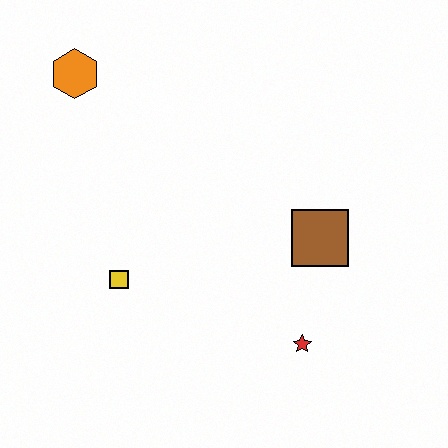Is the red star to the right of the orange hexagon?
Yes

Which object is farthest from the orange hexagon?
The red star is farthest from the orange hexagon.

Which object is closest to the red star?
The brown square is closest to the red star.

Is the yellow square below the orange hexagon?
Yes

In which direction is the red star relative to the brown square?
The red star is below the brown square.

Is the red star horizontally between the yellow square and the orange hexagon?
No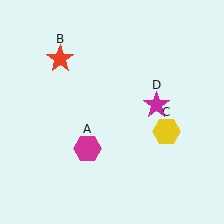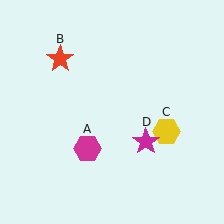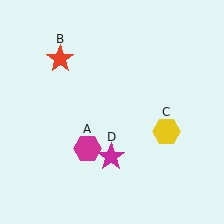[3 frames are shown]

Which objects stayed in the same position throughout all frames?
Magenta hexagon (object A) and red star (object B) and yellow hexagon (object C) remained stationary.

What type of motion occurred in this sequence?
The magenta star (object D) rotated clockwise around the center of the scene.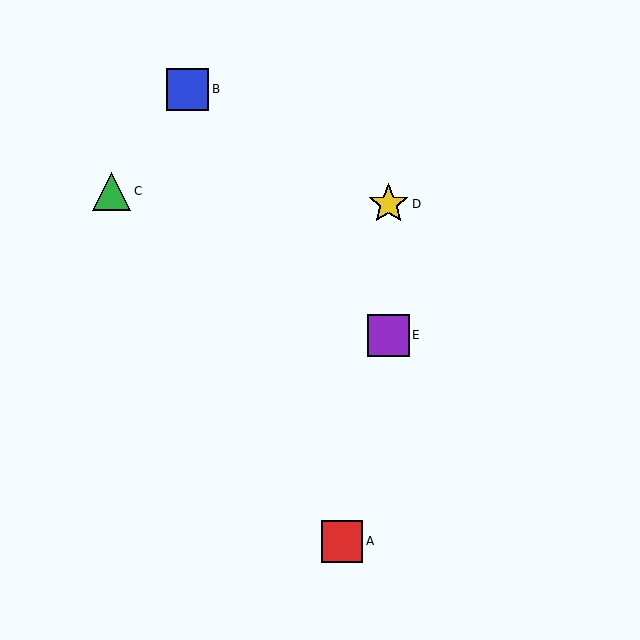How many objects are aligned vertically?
2 objects (D, E) are aligned vertically.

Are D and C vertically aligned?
No, D is at x≈388 and C is at x≈111.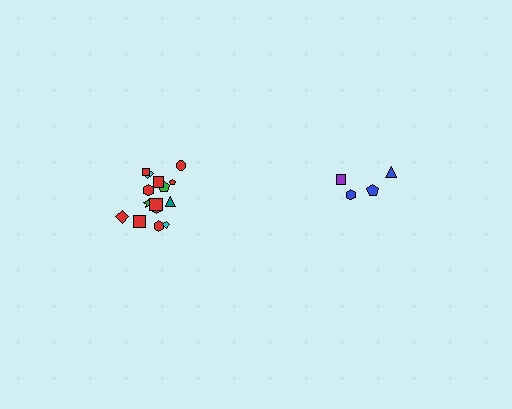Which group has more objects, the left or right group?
The left group.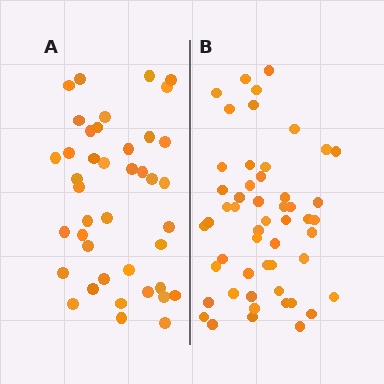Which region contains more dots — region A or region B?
Region B (the right region) has more dots.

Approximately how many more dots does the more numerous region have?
Region B has roughly 12 or so more dots than region A.